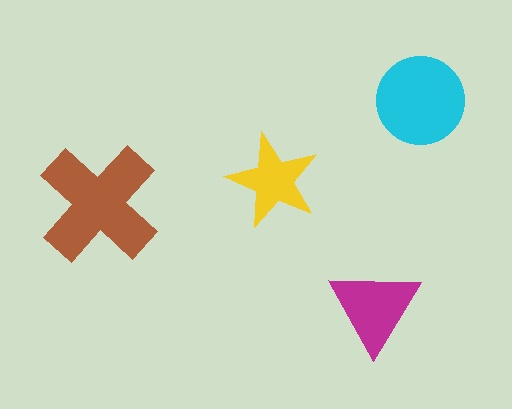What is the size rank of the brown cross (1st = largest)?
1st.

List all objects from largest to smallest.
The brown cross, the cyan circle, the magenta triangle, the yellow star.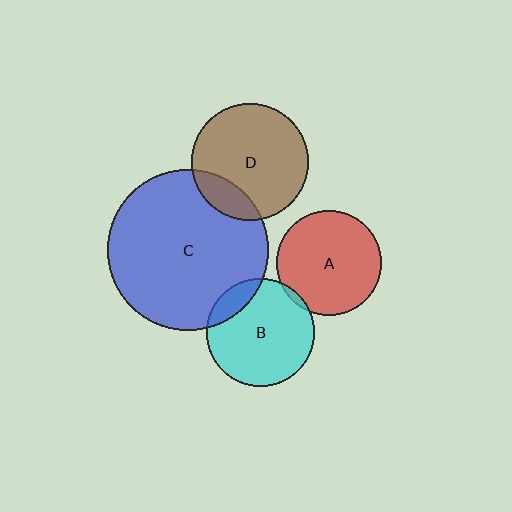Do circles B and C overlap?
Yes.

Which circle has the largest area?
Circle C (blue).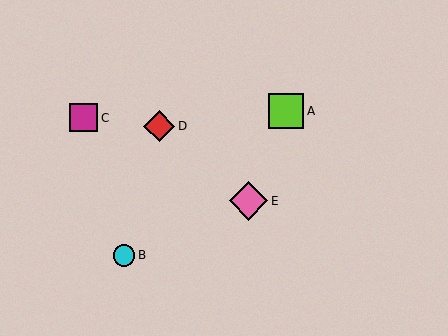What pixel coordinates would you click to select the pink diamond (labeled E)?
Click at (249, 201) to select the pink diamond E.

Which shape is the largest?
The pink diamond (labeled E) is the largest.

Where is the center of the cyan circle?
The center of the cyan circle is at (124, 255).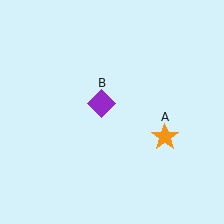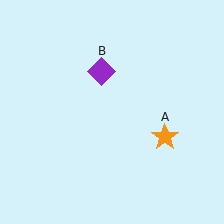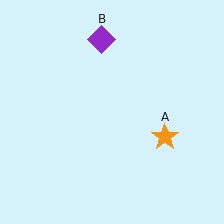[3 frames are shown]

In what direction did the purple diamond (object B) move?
The purple diamond (object B) moved up.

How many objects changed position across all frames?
1 object changed position: purple diamond (object B).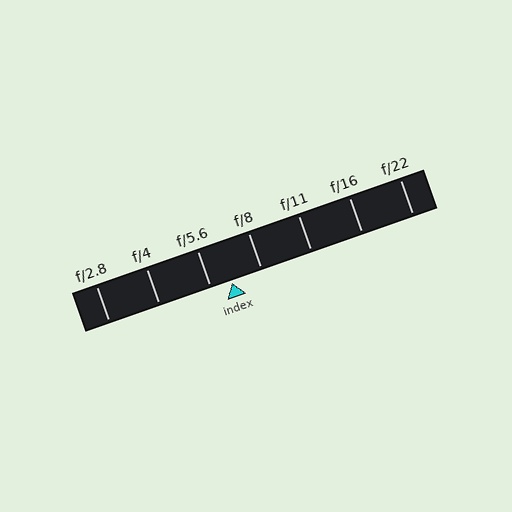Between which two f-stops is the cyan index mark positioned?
The index mark is between f/5.6 and f/8.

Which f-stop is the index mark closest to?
The index mark is closest to f/5.6.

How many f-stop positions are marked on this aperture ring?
There are 7 f-stop positions marked.